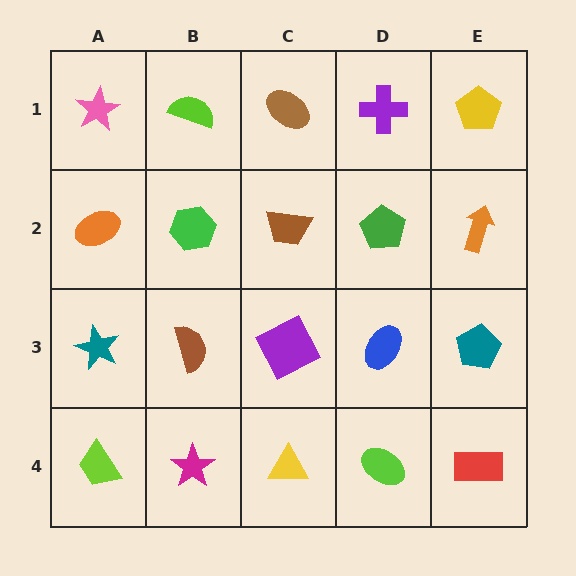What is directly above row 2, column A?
A pink star.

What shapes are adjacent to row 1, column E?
An orange arrow (row 2, column E), a purple cross (row 1, column D).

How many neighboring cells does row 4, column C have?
3.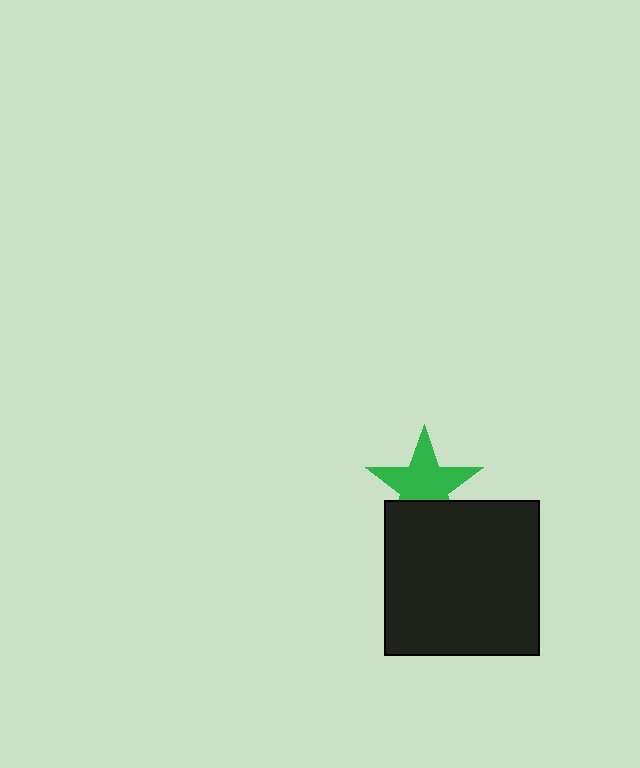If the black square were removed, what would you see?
You would see the complete green star.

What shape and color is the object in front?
The object in front is a black square.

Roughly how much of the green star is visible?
Most of it is visible (roughly 69%).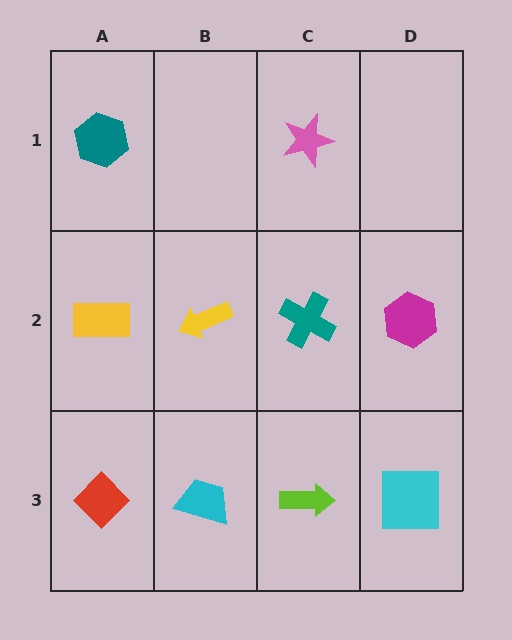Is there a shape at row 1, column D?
No, that cell is empty.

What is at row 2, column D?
A magenta hexagon.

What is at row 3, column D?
A cyan square.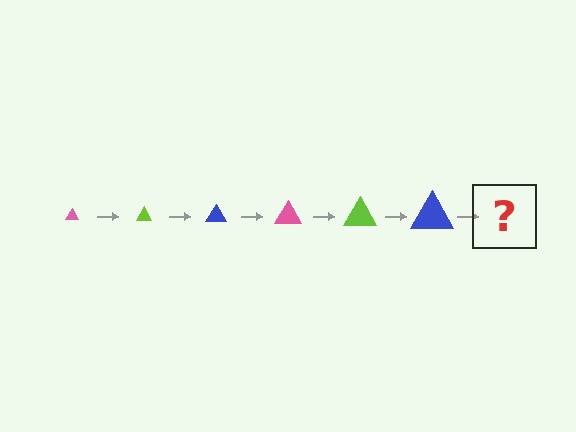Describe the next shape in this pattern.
It should be a pink triangle, larger than the previous one.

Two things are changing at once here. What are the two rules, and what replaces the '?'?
The two rules are that the triangle grows larger each step and the color cycles through pink, lime, and blue. The '?' should be a pink triangle, larger than the previous one.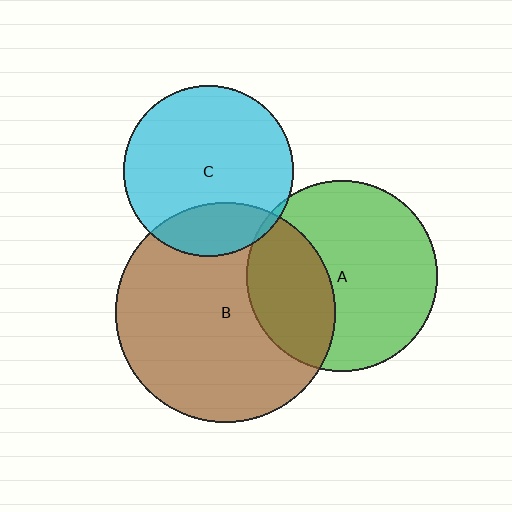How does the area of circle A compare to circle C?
Approximately 1.3 times.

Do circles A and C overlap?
Yes.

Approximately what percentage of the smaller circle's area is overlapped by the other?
Approximately 5%.